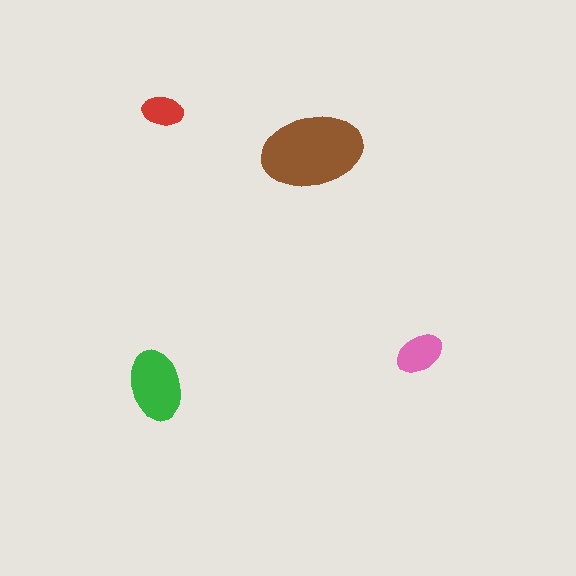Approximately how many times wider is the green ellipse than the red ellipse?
About 1.5 times wider.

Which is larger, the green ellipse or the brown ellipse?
The brown one.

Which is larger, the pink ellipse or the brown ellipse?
The brown one.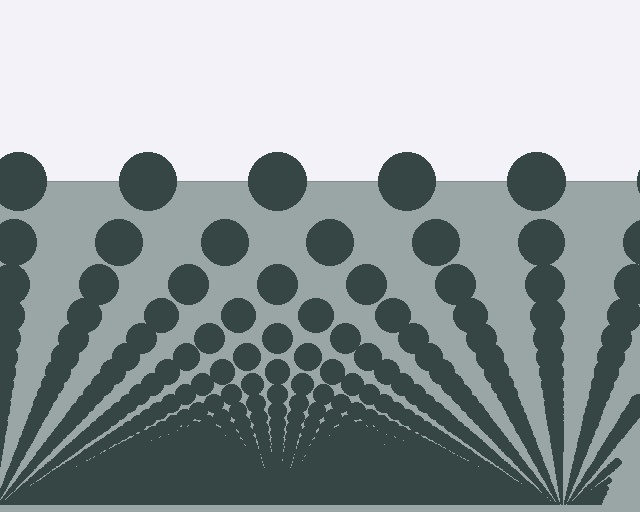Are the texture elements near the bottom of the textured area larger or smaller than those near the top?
Smaller. The gradient is inverted — elements near the bottom are smaller and denser.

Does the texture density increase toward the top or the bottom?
Density increases toward the bottom.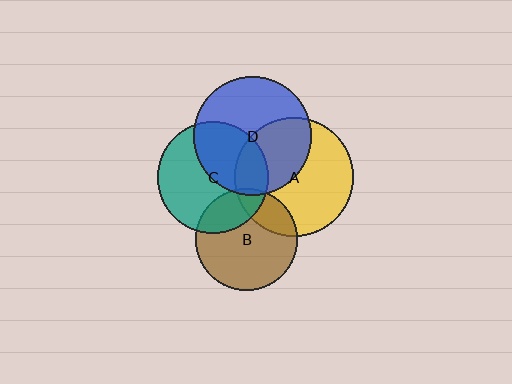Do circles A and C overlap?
Yes.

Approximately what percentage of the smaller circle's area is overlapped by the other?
Approximately 20%.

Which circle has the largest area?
Circle A (yellow).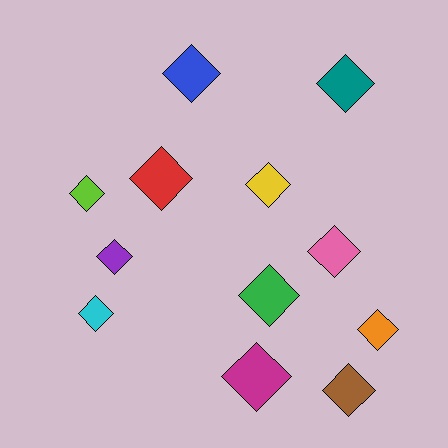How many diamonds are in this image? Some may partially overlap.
There are 12 diamonds.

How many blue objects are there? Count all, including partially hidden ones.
There is 1 blue object.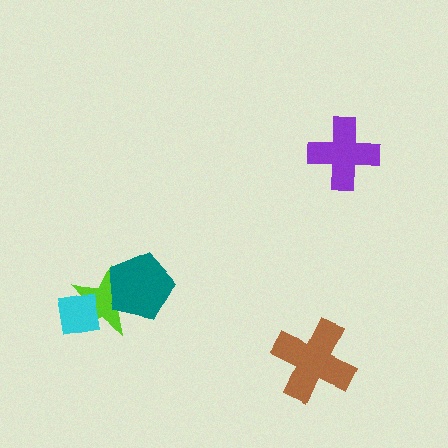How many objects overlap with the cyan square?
1 object overlaps with the cyan square.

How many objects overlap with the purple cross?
0 objects overlap with the purple cross.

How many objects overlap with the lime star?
2 objects overlap with the lime star.